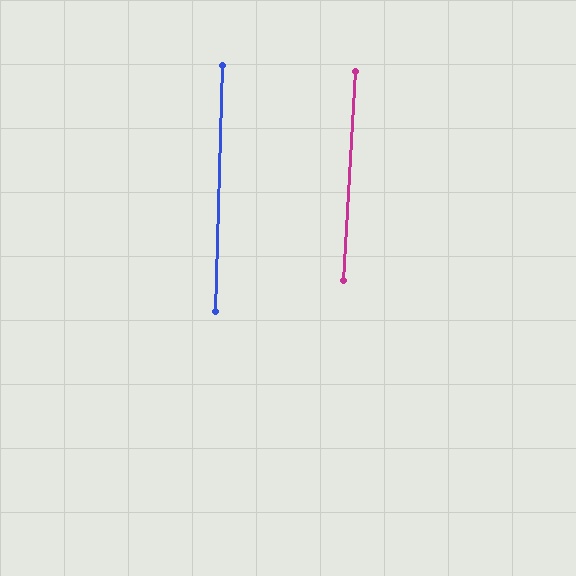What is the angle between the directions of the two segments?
Approximately 2 degrees.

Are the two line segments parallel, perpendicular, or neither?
Parallel — their directions differ by only 1.7°.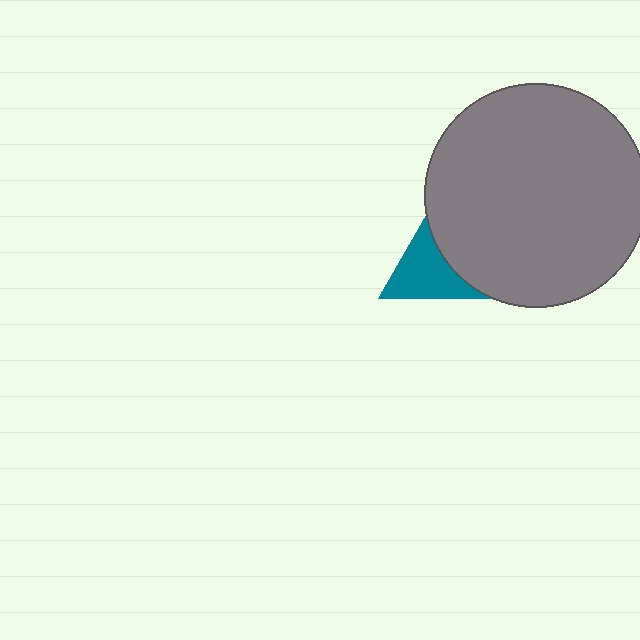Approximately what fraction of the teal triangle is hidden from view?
Roughly 49% of the teal triangle is hidden behind the gray circle.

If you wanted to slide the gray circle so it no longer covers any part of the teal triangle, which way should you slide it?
Slide it right — that is the most direct way to separate the two shapes.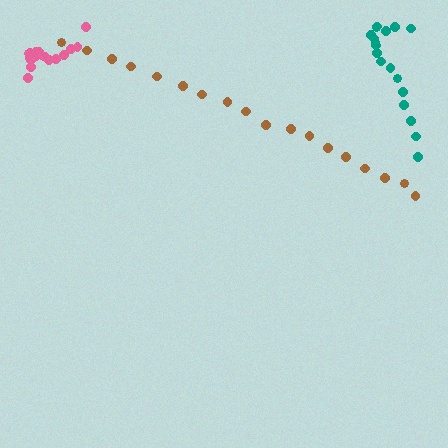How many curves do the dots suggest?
There are 3 distinct paths.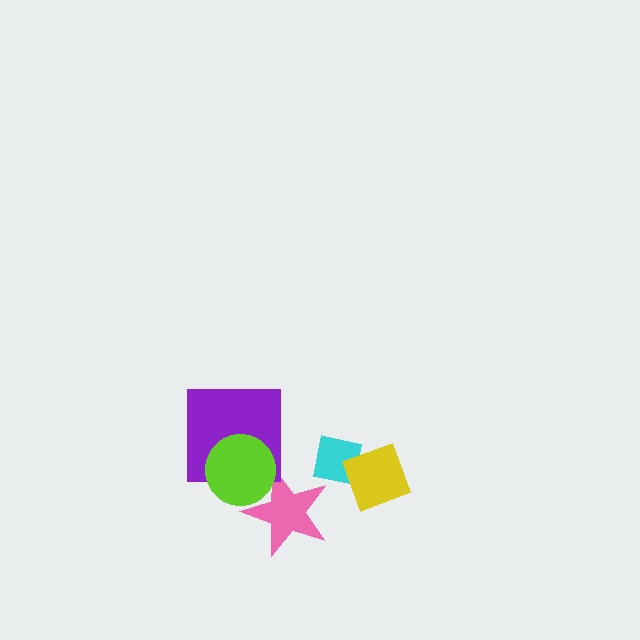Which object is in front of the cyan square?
The yellow diamond is in front of the cyan square.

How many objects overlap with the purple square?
1 object overlaps with the purple square.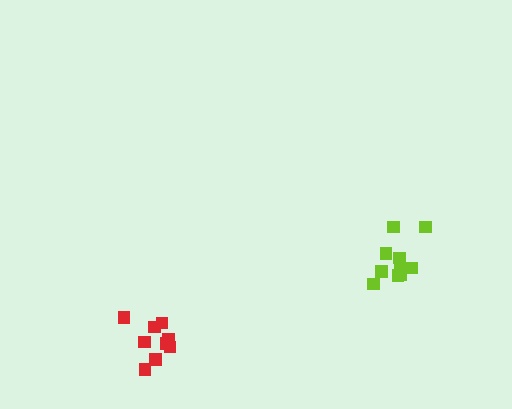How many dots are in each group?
Group 1: 10 dots, Group 2: 9 dots (19 total).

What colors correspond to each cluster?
The clusters are colored: lime, red.